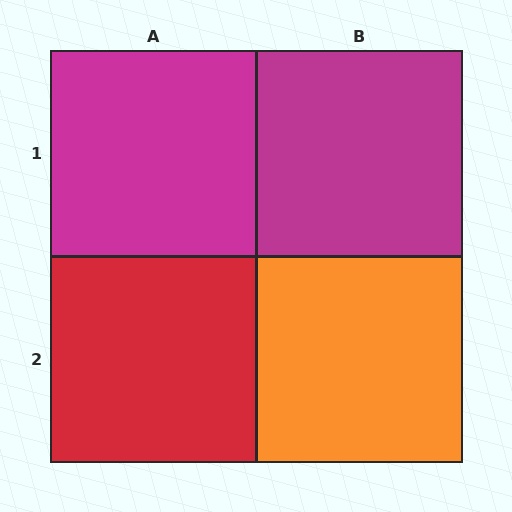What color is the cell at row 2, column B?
Orange.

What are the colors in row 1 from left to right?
Magenta, magenta.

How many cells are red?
1 cell is red.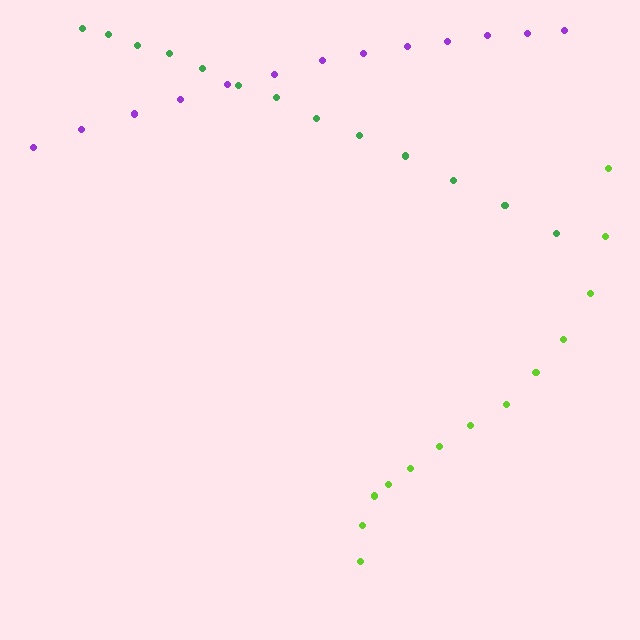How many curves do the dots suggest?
There are 3 distinct paths.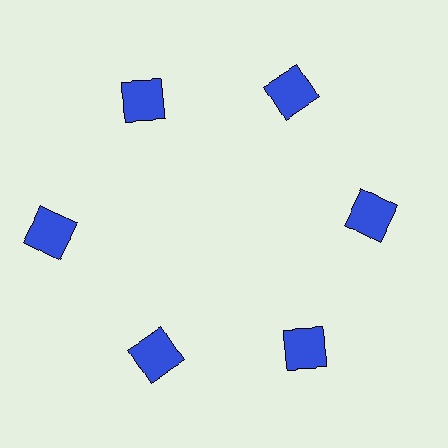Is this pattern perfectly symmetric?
No. The 6 blue squares are arranged in a ring, but one element near the 9 o'clock position is pushed outward from the center, breaking the 6-fold rotational symmetry.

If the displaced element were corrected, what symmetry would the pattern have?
It would have 6-fold rotational symmetry — the pattern would map onto itself every 60 degrees.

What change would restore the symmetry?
The symmetry would be restored by moving it inward, back onto the ring so that all 6 squares sit at equal angles and equal distance from the center.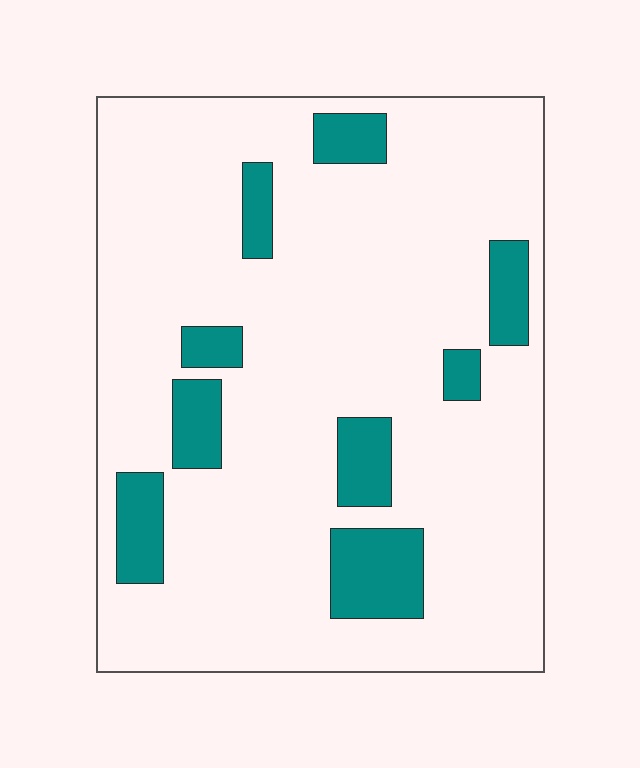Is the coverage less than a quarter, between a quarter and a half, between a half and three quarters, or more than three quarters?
Less than a quarter.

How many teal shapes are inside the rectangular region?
9.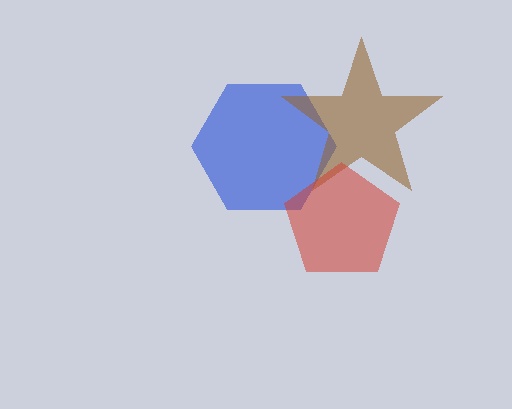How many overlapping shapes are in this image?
There are 3 overlapping shapes in the image.